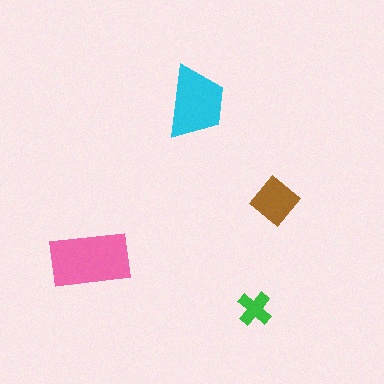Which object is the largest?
The pink rectangle.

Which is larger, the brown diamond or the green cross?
The brown diamond.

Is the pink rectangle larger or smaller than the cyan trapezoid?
Larger.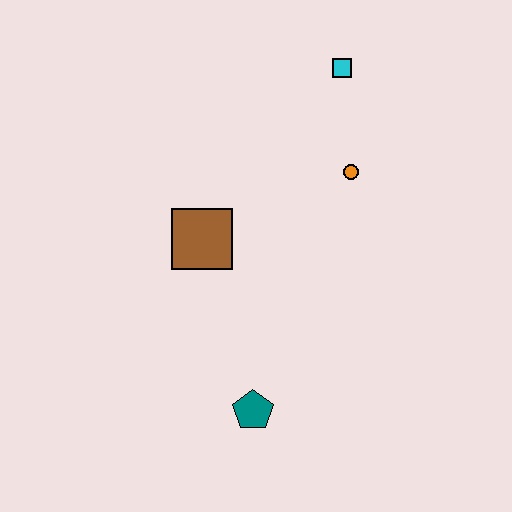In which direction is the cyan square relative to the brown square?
The cyan square is above the brown square.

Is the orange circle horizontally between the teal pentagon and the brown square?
No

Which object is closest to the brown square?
The orange circle is closest to the brown square.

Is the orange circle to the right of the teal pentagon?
Yes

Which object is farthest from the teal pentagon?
The cyan square is farthest from the teal pentagon.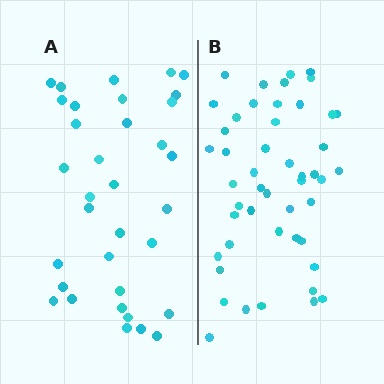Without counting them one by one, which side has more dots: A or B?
Region B (the right region) has more dots.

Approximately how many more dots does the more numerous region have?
Region B has approximately 15 more dots than region A.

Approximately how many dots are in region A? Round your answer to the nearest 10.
About 30 dots. (The exact count is 34, which rounds to 30.)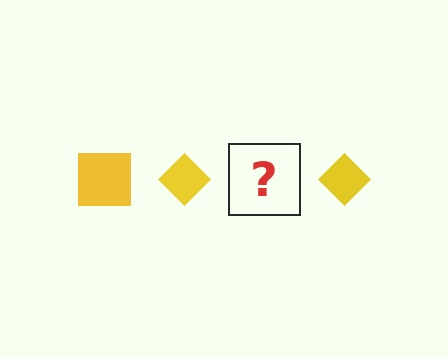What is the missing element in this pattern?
The missing element is a yellow square.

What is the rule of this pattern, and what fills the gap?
The rule is that the pattern cycles through square, diamond shapes in yellow. The gap should be filled with a yellow square.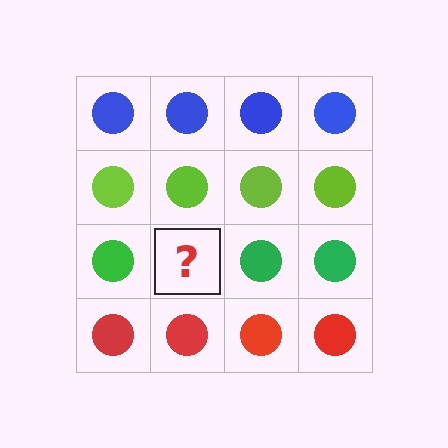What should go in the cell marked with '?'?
The missing cell should contain a green circle.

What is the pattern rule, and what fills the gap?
The rule is that each row has a consistent color. The gap should be filled with a green circle.